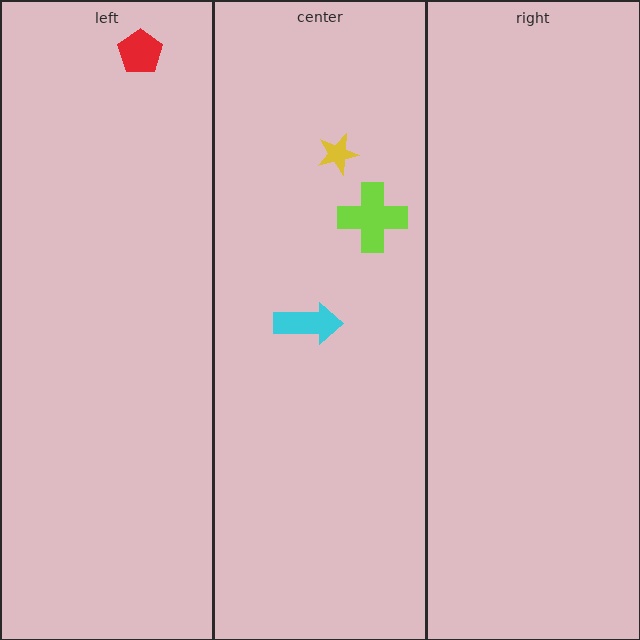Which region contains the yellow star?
The center region.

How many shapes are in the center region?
3.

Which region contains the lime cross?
The center region.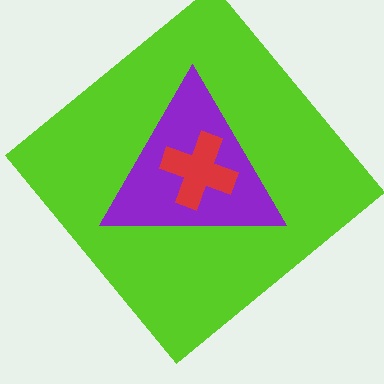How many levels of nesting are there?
3.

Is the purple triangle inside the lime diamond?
Yes.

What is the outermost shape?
The lime diamond.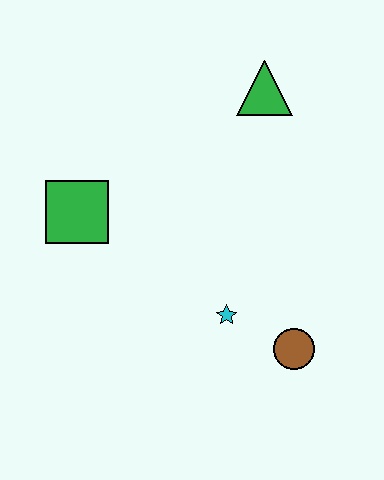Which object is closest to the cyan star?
The brown circle is closest to the cyan star.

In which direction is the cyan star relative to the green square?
The cyan star is to the right of the green square.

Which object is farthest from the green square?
The brown circle is farthest from the green square.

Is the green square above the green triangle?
No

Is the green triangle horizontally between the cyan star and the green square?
No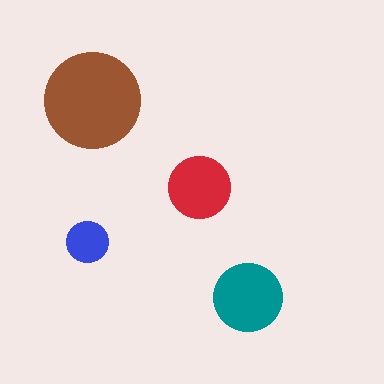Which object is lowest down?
The teal circle is bottommost.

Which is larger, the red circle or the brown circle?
The brown one.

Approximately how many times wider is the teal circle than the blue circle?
About 1.5 times wider.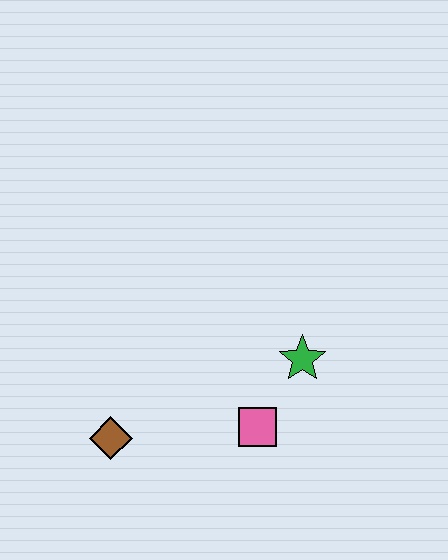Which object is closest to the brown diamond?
The pink square is closest to the brown diamond.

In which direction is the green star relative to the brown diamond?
The green star is to the right of the brown diamond.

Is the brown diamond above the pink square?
No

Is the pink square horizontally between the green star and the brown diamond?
Yes